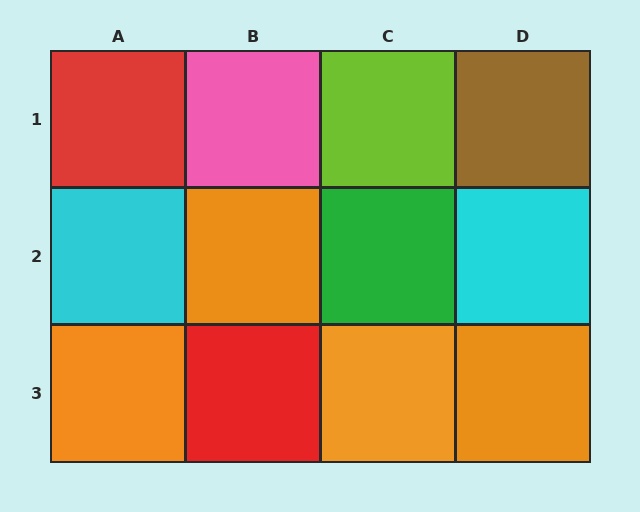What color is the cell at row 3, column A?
Orange.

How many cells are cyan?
2 cells are cyan.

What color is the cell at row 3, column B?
Red.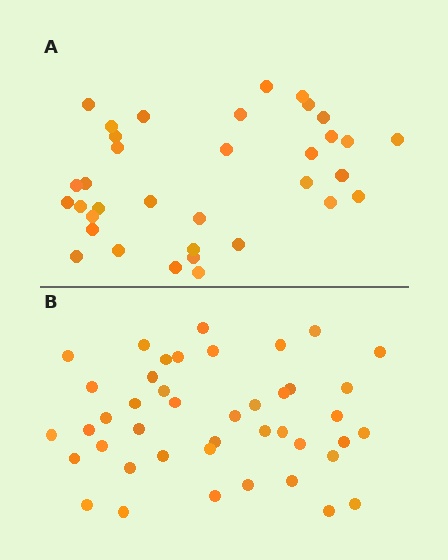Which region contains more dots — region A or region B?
Region B (the bottom region) has more dots.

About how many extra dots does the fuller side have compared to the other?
Region B has roughly 8 or so more dots than region A.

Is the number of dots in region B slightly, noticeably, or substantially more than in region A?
Region B has only slightly more — the two regions are fairly close. The ratio is roughly 1.2 to 1.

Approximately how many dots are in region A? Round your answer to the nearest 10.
About 40 dots. (The exact count is 35, which rounds to 40.)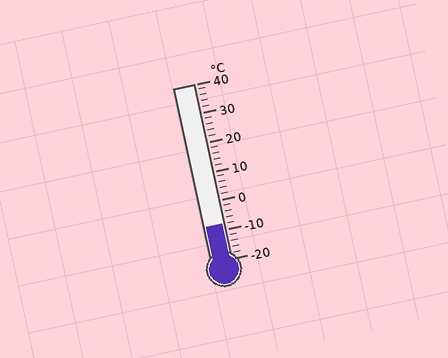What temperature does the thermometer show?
The thermometer shows approximately -8°C.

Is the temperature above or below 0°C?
The temperature is below 0°C.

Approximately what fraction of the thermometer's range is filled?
The thermometer is filled to approximately 20% of its range.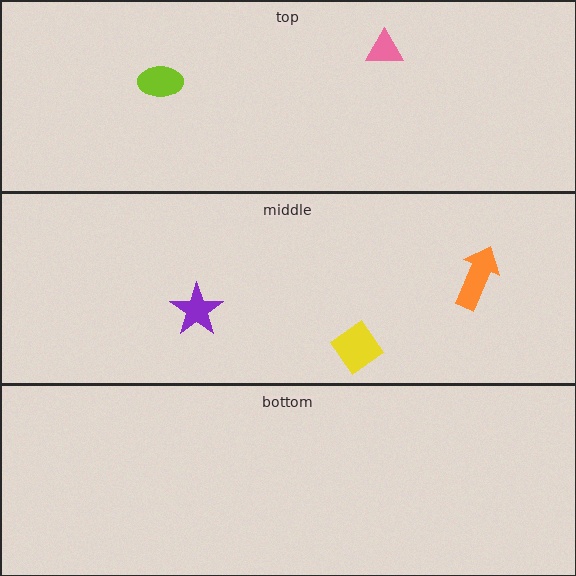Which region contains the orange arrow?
The middle region.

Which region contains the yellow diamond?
The middle region.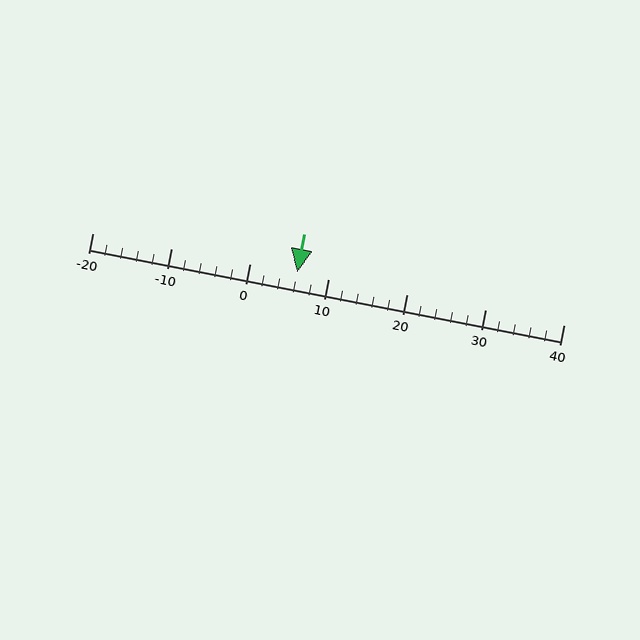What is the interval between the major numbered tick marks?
The major tick marks are spaced 10 units apart.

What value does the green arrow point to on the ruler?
The green arrow points to approximately 6.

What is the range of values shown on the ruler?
The ruler shows values from -20 to 40.